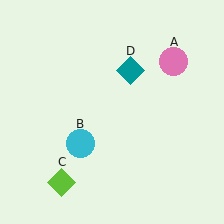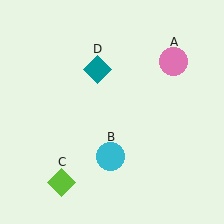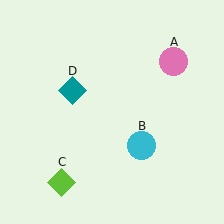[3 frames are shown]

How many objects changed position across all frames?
2 objects changed position: cyan circle (object B), teal diamond (object D).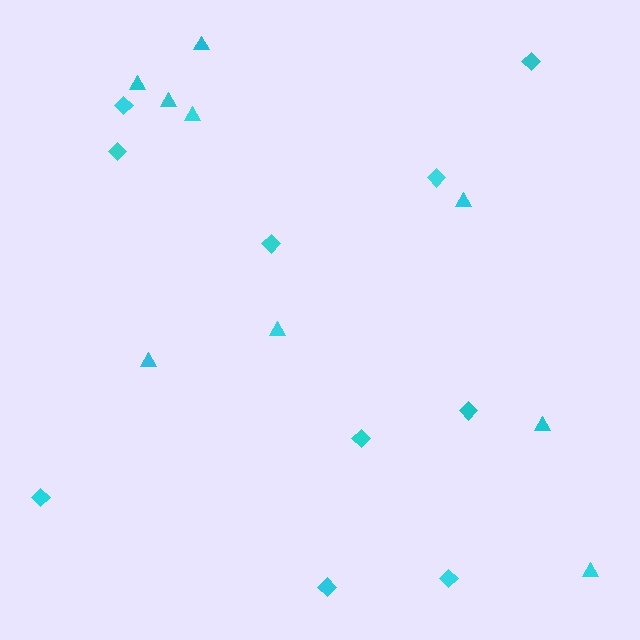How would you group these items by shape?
There are 2 groups: one group of triangles (9) and one group of diamonds (10).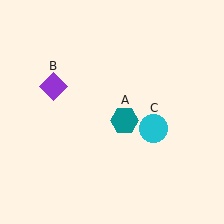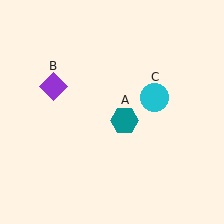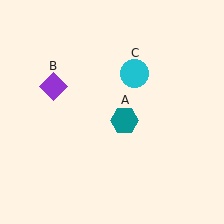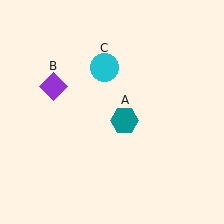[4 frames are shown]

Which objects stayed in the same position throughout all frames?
Teal hexagon (object A) and purple diamond (object B) remained stationary.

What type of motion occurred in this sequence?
The cyan circle (object C) rotated counterclockwise around the center of the scene.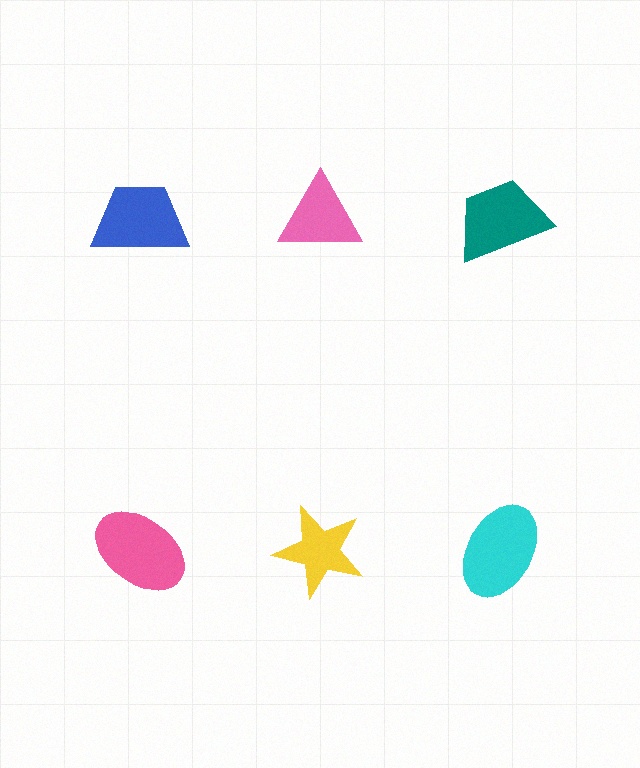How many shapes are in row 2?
3 shapes.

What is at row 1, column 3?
A teal trapezoid.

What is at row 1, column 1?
A blue trapezoid.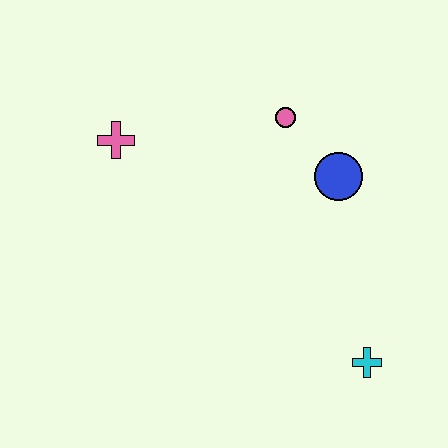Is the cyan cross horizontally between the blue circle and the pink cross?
No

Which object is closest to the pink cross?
The pink circle is closest to the pink cross.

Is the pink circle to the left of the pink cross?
No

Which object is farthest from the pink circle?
The cyan cross is farthest from the pink circle.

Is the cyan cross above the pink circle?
No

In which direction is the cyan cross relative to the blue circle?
The cyan cross is below the blue circle.